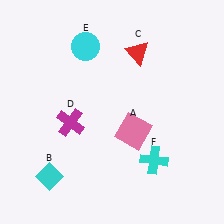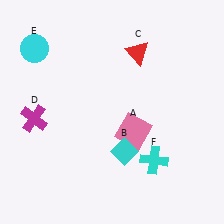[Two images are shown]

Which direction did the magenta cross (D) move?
The magenta cross (D) moved left.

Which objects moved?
The objects that moved are: the cyan diamond (B), the magenta cross (D), the cyan circle (E).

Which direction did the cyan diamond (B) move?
The cyan diamond (B) moved right.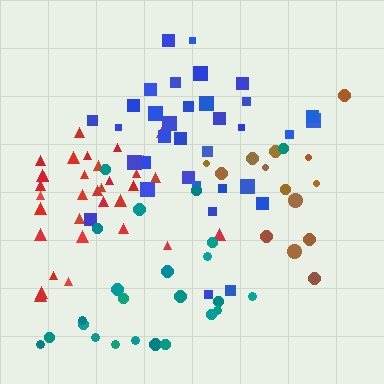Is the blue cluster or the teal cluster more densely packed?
Blue.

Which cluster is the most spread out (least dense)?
Teal.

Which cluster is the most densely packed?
Brown.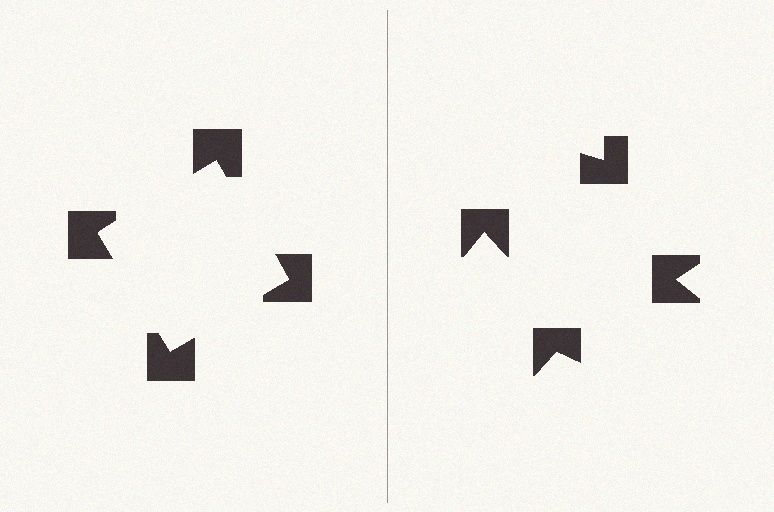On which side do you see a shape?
An illusory square appears on the left side. On the right side the wedge cuts are rotated, so no coherent shape forms.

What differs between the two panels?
The notched squares are positioned identically on both sides; only the wedge orientations differ. On the left they align to a square; on the right they are misaligned.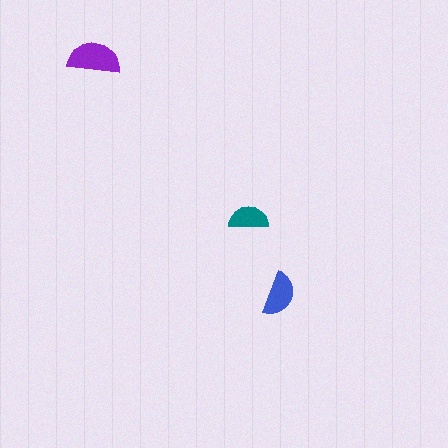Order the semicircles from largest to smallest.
the purple one, the blue one, the teal one.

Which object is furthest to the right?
The blue semicircle is rightmost.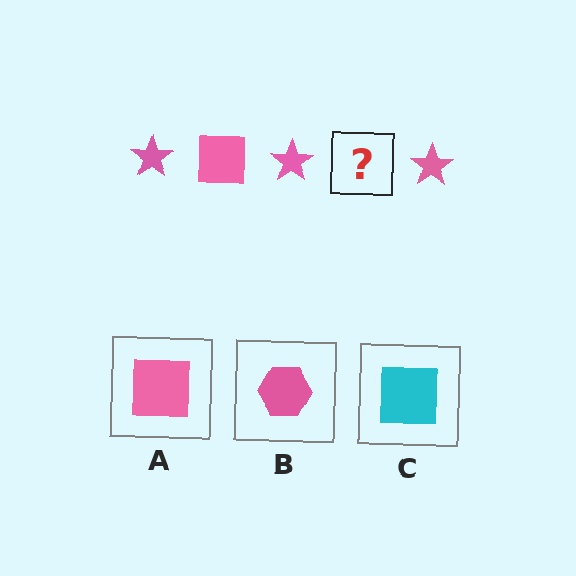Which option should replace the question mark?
Option A.